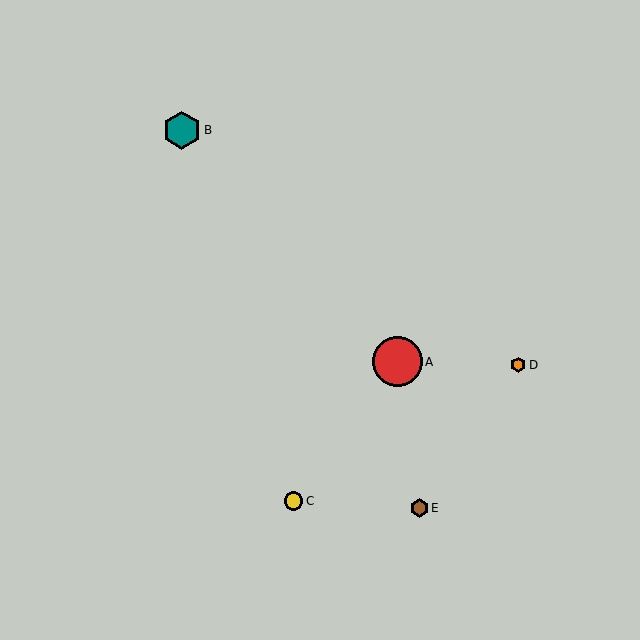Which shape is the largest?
The red circle (labeled A) is the largest.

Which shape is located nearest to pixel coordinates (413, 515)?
The brown hexagon (labeled E) at (419, 508) is nearest to that location.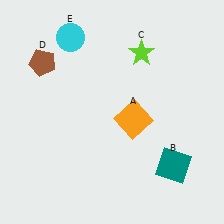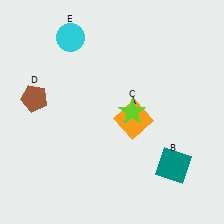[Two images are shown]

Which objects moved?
The objects that moved are: the lime star (C), the brown pentagon (D).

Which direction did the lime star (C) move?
The lime star (C) moved down.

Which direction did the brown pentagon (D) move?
The brown pentagon (D) moved down.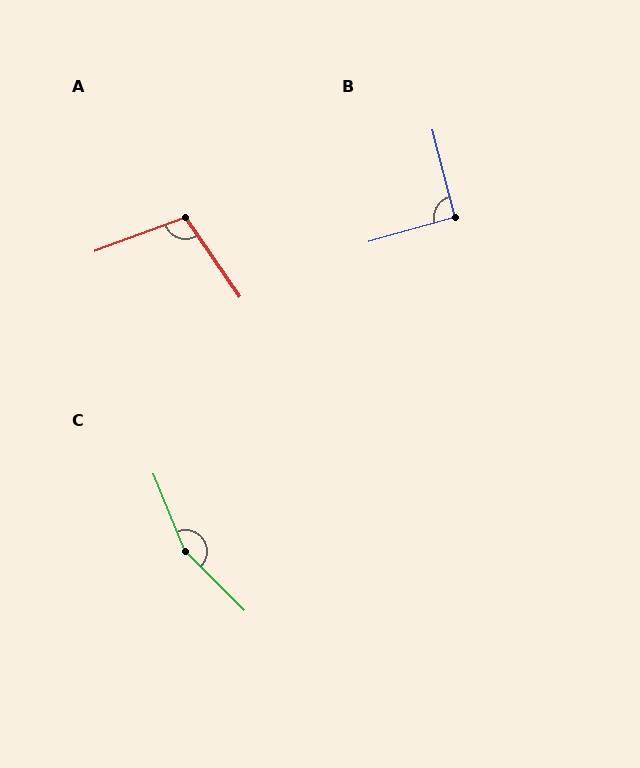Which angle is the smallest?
B, at approximately 92 degrees.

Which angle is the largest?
C, at approximately 157 degrees.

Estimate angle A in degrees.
Approximately 104 degrees.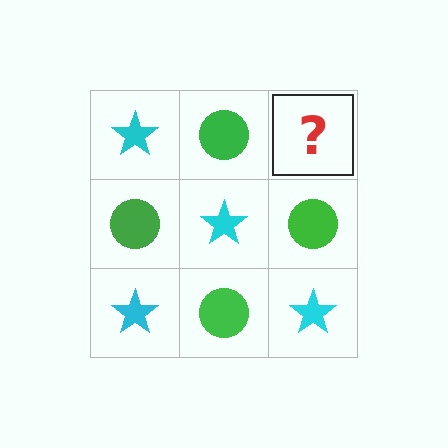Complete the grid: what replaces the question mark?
The question mark should be replaced with a cyan star.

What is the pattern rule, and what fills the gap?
The rule is that it alternates cyan star and green circle in a checkerboard pattern. The gap should be filled with a cyan star.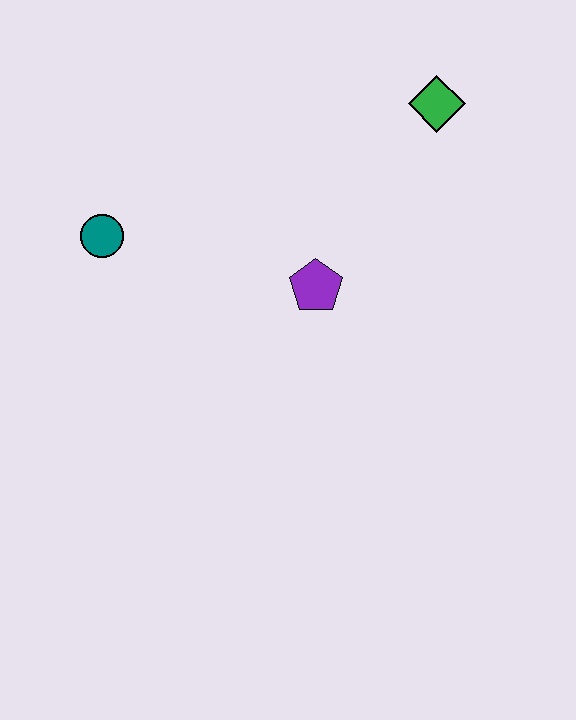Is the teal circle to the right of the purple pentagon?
No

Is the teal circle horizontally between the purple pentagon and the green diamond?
No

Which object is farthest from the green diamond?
The teal circle is farthest from the green diamond.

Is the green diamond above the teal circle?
Yes